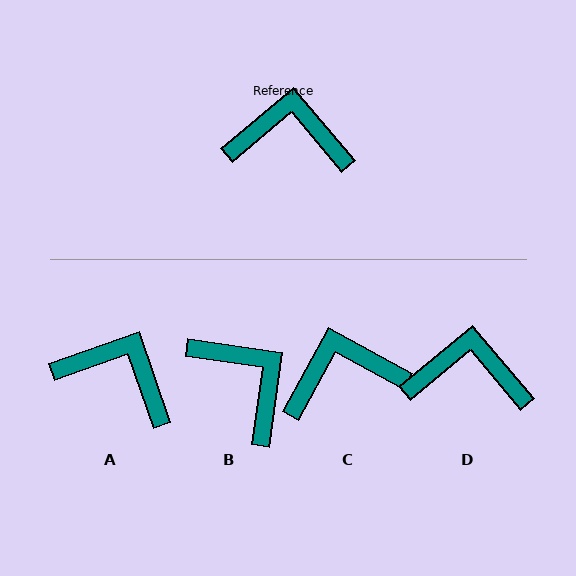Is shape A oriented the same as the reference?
No, it is off by about 21 degrees.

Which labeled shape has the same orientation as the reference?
D.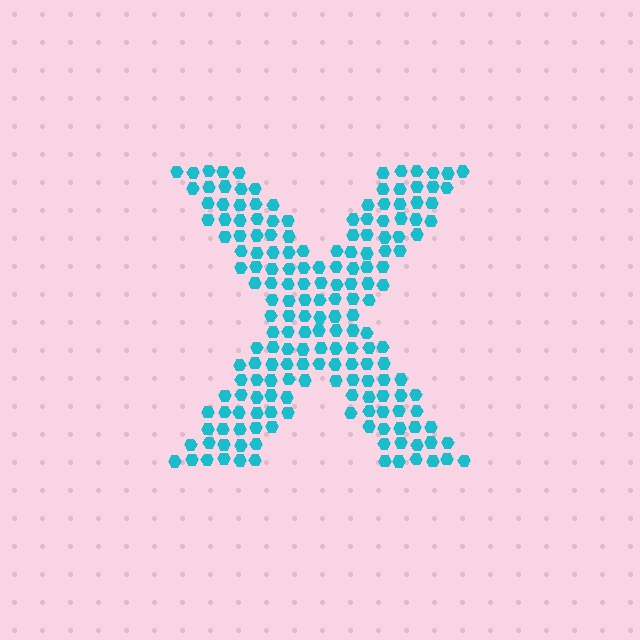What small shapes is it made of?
It is made of small hexagons.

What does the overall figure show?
The overall figure shows the letter X.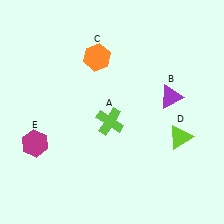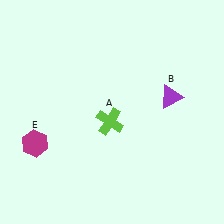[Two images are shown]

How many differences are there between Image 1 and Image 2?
There are 2 differences between the two images.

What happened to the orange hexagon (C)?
The orange hexagon (C) was removed in Image 2. It was in the top-left area of Image 1.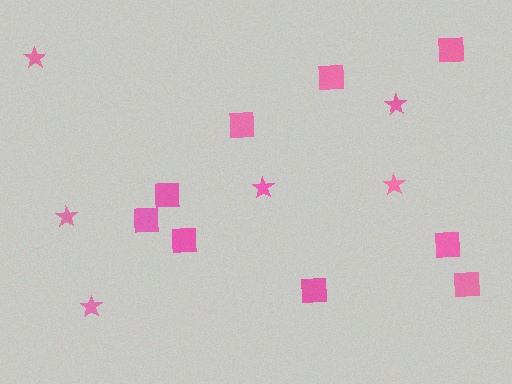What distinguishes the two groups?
There are 2 groups: one group of squares (9) and one group of stars (6).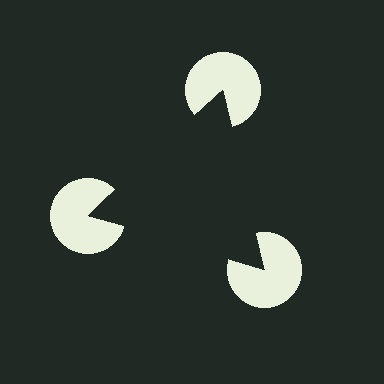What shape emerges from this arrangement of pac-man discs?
An illusory triangle — its edges are inferred from the aligned wedge cuts in the pac-man discs, not physically drawn.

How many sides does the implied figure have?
3 sides.